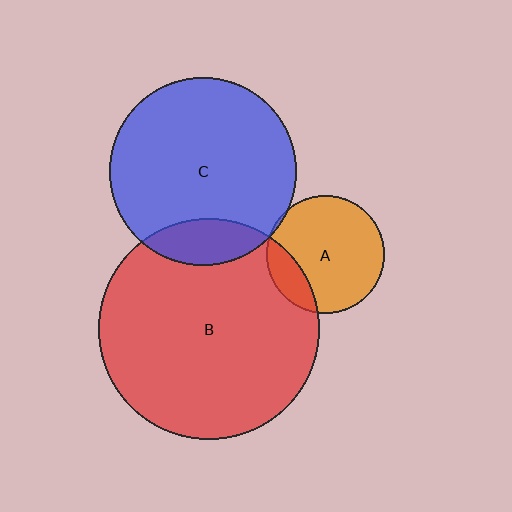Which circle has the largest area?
Circle B (red).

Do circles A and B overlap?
Yes.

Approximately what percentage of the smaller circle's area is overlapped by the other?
Approximately 20%.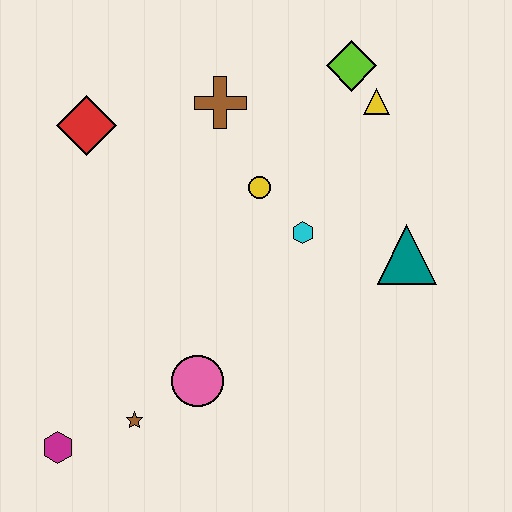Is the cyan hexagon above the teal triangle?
Yes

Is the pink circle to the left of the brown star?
No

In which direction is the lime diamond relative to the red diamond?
The lime diamond is to the right of the red diamond.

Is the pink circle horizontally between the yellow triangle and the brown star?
Yes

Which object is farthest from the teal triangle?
The magenta hexagon is farthest from the teal triangle.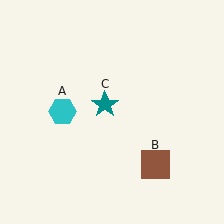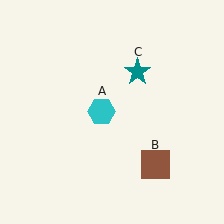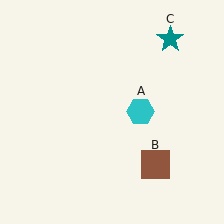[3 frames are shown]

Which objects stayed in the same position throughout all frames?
Brown square (object B) remained stationary.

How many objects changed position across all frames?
2 objects changed position: cyan hexagon (object A), teal star (object C).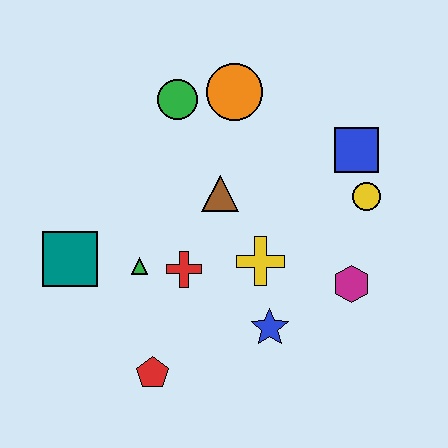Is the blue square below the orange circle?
Yes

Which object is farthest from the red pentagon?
The blue square is farthest from the red pentagon.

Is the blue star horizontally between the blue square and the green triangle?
Yes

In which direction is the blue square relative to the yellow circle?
The blue square is above the yellow circle.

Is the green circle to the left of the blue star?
Yes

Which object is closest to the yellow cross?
The blue star is closest to the yellow cross.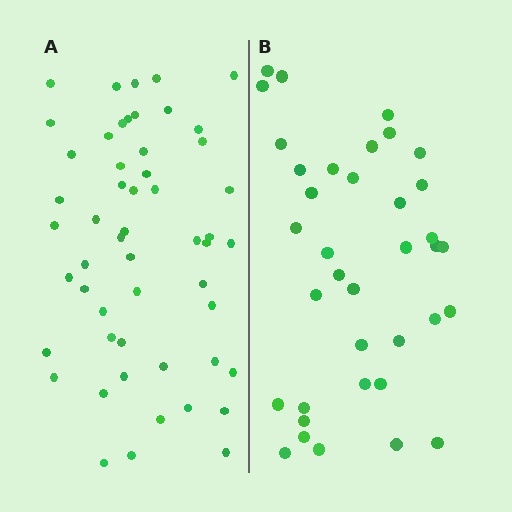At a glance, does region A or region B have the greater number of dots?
Region A (the left region) has more dots.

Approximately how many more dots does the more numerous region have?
Region A has approximately 15 more dots than region B.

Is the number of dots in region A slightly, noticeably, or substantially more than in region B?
Region A has noticeably more, but not dramatically so. The ratio is roughly 1.4 to 1.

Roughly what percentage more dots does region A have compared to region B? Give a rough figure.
About 45% more.